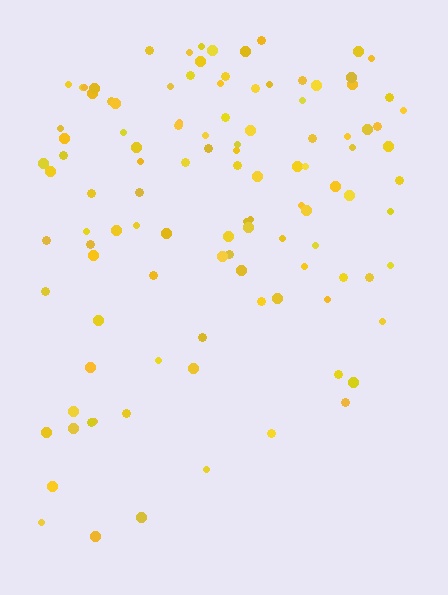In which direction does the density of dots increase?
From bottom to top, with the top side densest.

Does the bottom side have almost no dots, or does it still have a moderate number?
Still a moderate number, just noticeably fewer than the top.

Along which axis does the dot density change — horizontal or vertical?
Vertical.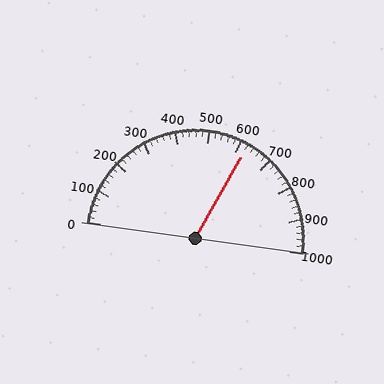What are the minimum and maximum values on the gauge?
The gauge ranges from 0 to 1000.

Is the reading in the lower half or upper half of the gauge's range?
The reading is in the upper half of the range (0 to 1000).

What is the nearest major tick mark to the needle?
The nearest major tick mark is 600.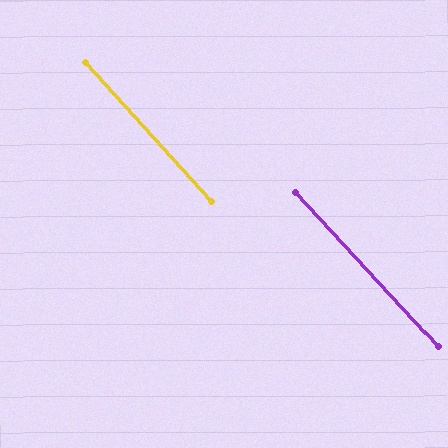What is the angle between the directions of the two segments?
Approximately 1 degree.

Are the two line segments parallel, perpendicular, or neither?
Parallel — their directions differ by only 0.5°.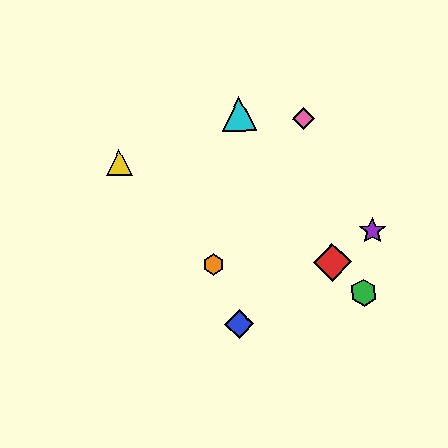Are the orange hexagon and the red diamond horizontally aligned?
Yes, both are at y≈265.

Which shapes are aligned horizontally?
The red diamond, the orange hexagon are aligned horizontally.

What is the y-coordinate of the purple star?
The purple star is at y≈231.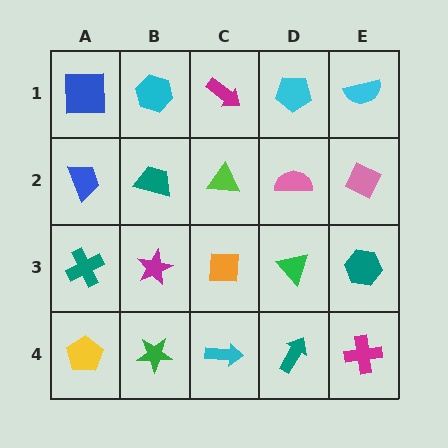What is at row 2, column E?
A pink diamond.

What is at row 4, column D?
A teal arrow.